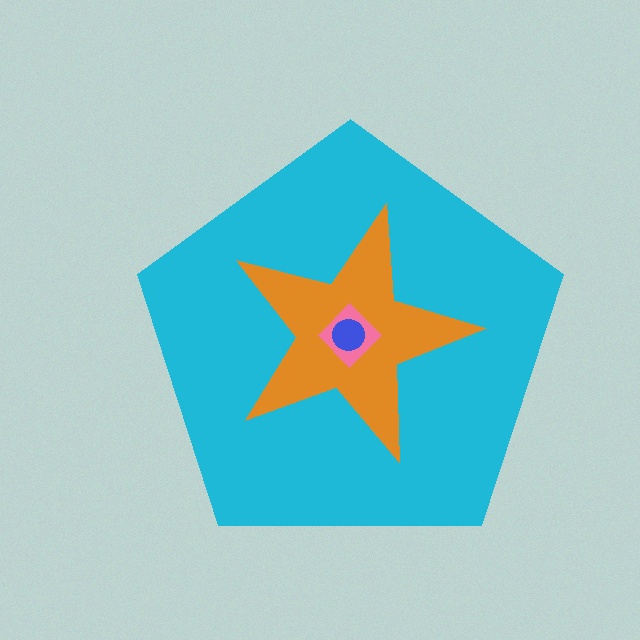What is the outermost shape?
The cyan pentagon.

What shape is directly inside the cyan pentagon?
The orange star.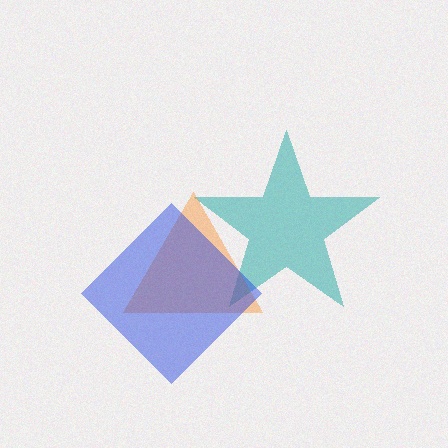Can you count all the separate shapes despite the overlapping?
Yes, there are 3 separate shapes.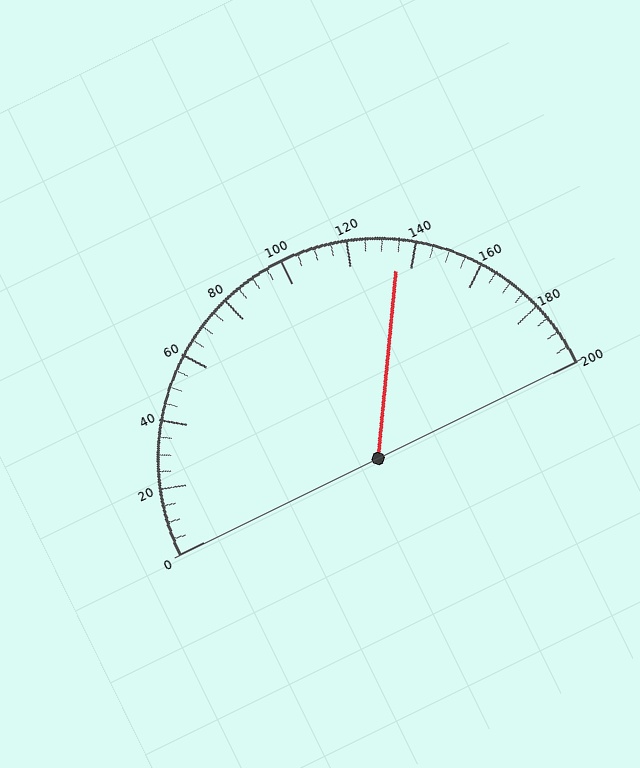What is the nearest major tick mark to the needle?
The nearest major tick mark is 140.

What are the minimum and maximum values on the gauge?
The gauge ranges from 0 to 200.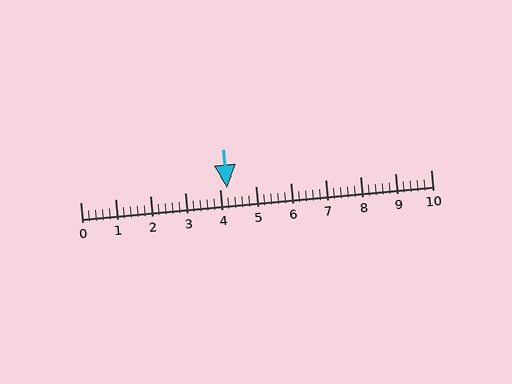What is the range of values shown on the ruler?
The ruler shows values from 0 to 10.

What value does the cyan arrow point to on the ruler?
The cyan arrow points to approximately 4.2.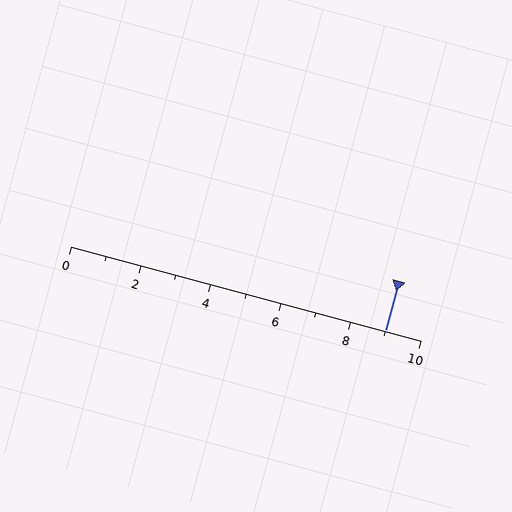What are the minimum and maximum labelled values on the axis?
The axis runs from 0 to 10.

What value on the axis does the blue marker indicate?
The marker indicates approximately 9.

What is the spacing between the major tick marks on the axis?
The major ticks are spaced 2 apart.